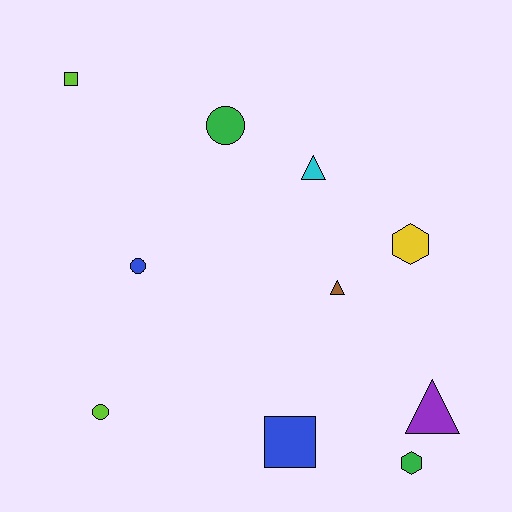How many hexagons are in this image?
There are 2 hexagons.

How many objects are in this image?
There are 10 objects.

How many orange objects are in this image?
There are no orange objects.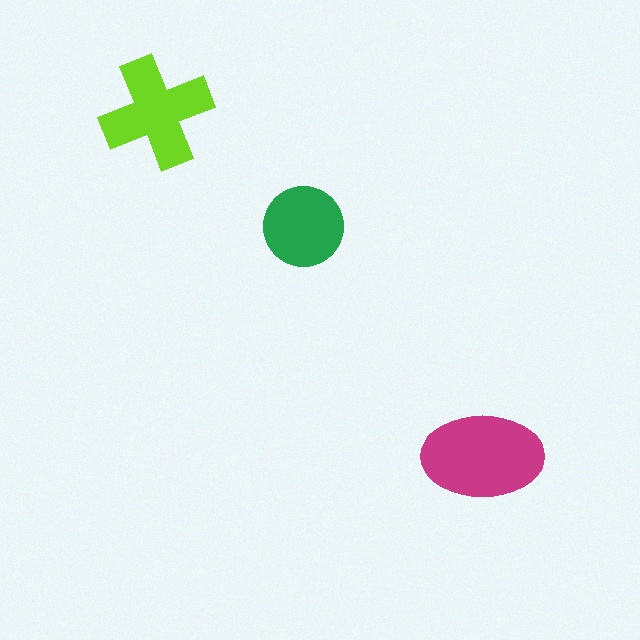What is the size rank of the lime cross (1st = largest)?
2nd.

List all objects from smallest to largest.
The green circle, the lime cross, the magenta ellipse.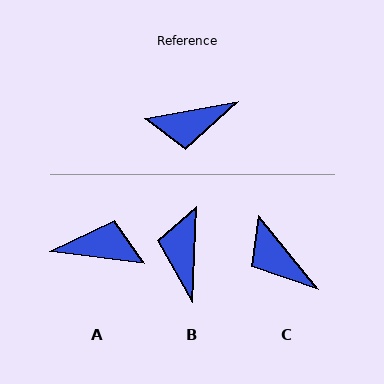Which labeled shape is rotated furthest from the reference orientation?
A, about 163 degrees away.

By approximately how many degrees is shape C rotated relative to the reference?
Approximately 62 degrees clockwise.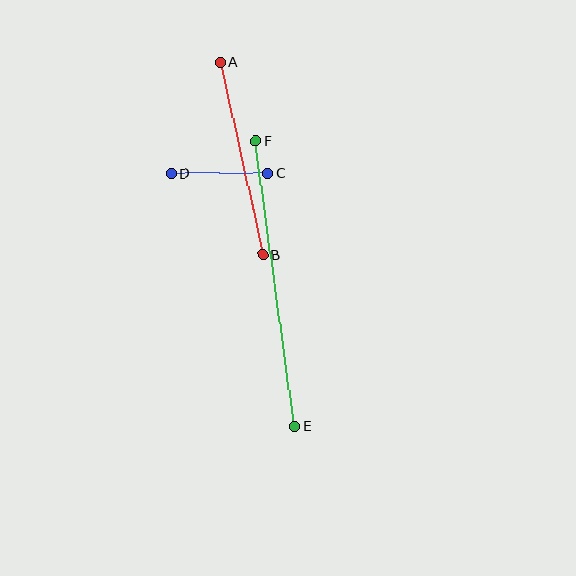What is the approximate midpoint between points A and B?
The midpoint is at approximately (241, 159) pixels.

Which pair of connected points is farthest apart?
Points E and F are farthest apart.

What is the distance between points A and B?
The distance is approximately 198 pixels.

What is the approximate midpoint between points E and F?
The midpoint is at approximately (275, 284) pixels.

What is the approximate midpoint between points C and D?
The midpoint is at approximately (220, 174) pixels.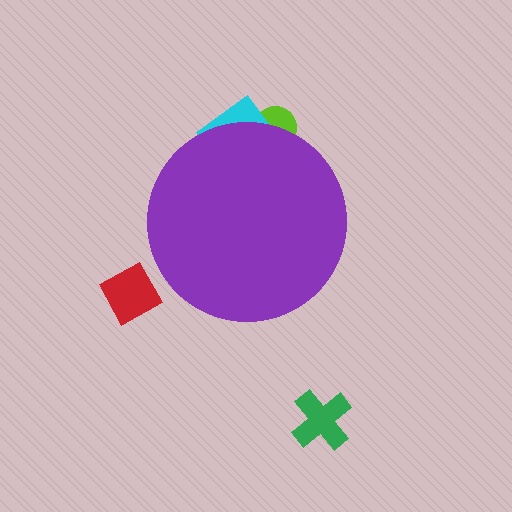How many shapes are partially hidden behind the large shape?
2 shapes are partially hidden.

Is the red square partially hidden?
No, the red square is fully visible.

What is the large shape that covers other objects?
A purple circle.